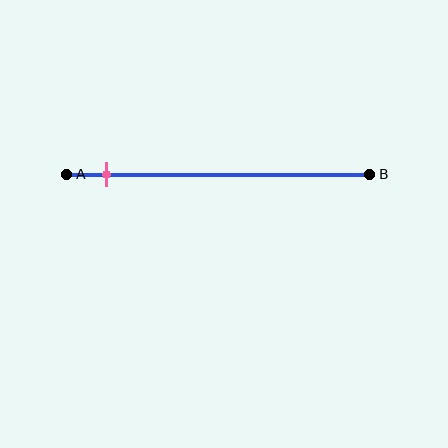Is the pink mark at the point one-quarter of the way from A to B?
No, the mark is at about 15% from A, not at the 25% one-quarter point.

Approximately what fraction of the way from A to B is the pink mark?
The pink mark is approximately 15% of the way from A to B.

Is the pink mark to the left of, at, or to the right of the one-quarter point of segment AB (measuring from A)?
The pink mark is to the left of the one-quarter point of segment AB.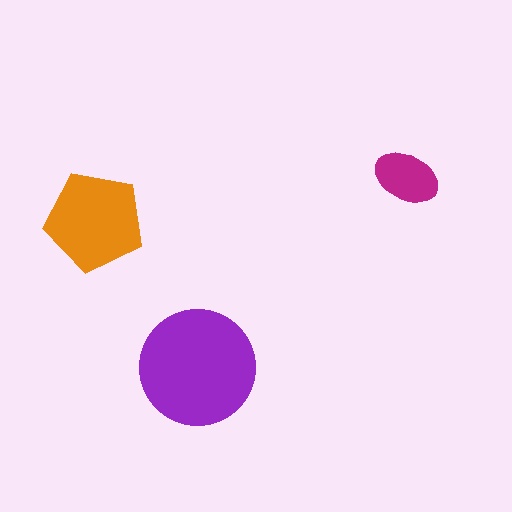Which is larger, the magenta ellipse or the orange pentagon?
The orange pentagon.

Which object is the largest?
The purple circle.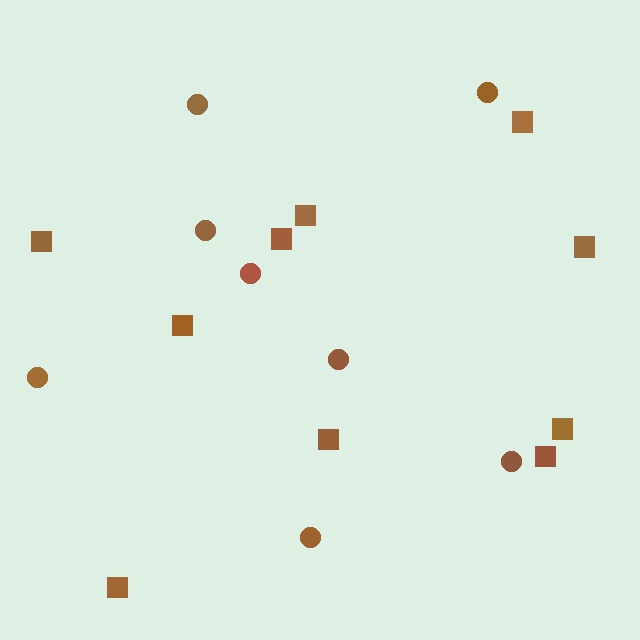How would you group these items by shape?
There are 2 groups: one group of circles (8) and one group of squares (10).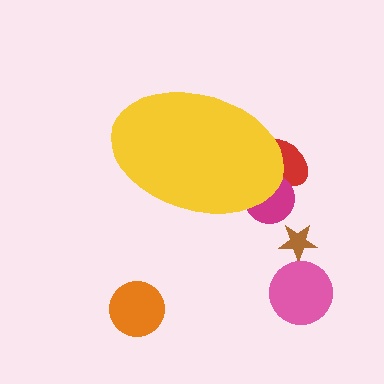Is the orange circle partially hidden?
No, the orange circle is fully visible.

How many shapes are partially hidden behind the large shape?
2 shapes are partially hidden.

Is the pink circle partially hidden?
No, the pink circle is fully visible.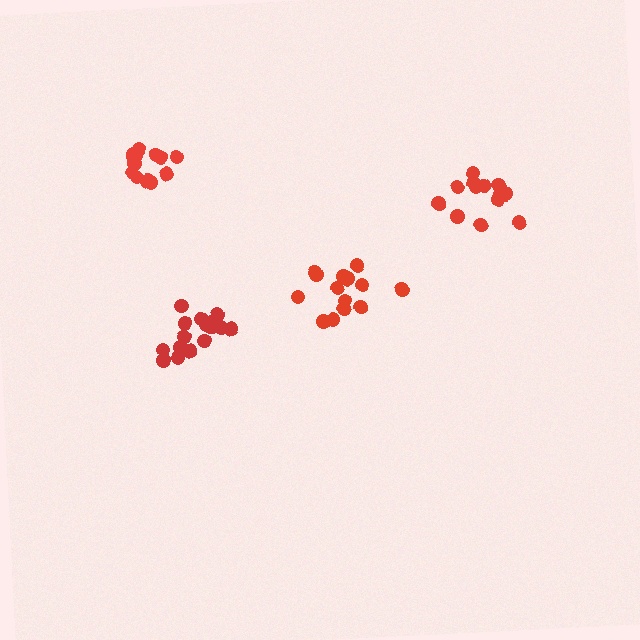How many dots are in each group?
Group 1: 14 dots, Group 2: 13 dots, Group 3: 16 dots, Group 4: 13 dots (56 total).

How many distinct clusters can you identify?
There are 4 distinct clusters.